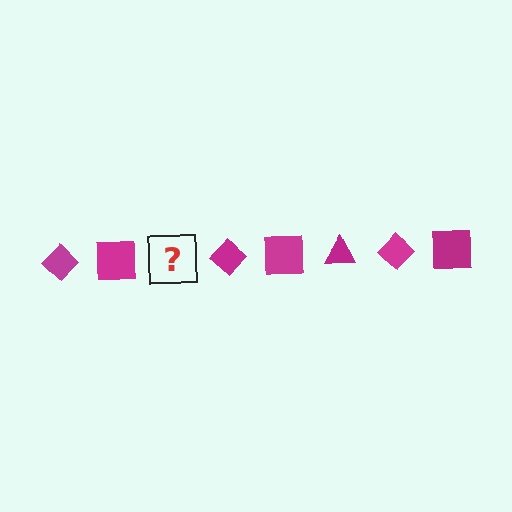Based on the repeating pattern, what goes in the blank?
The blank should be a magenta triangle.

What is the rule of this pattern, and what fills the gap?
The rule is that the pattern cycles through diamond, square, triangle shapes in magenta. The gap should be filled with a magenta triangle.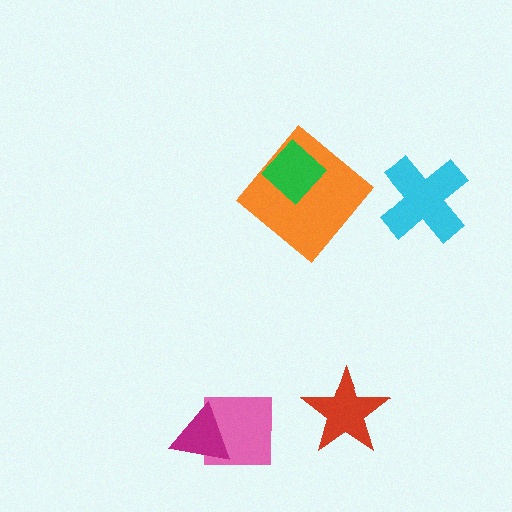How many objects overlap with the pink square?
1 object overlaps with the pink square.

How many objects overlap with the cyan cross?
0 objects overlap with the cyan cross.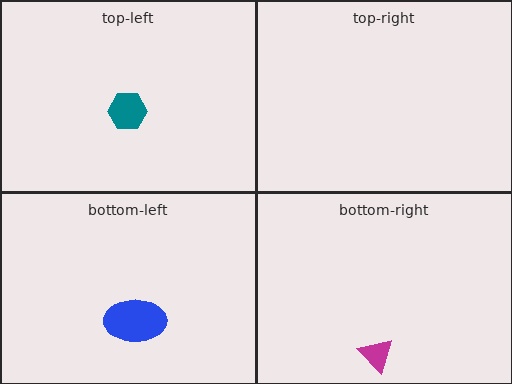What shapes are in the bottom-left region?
The blue ellipse.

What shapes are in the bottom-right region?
The magenta triangle.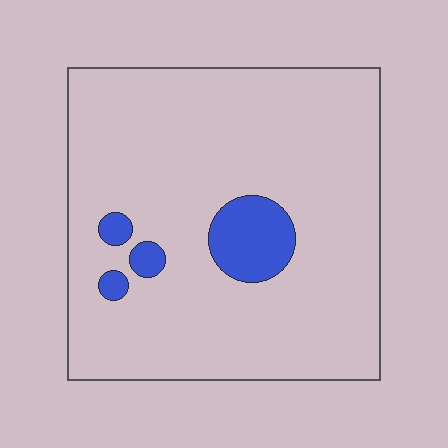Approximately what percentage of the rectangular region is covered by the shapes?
Approximately 10%.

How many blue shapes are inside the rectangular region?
4.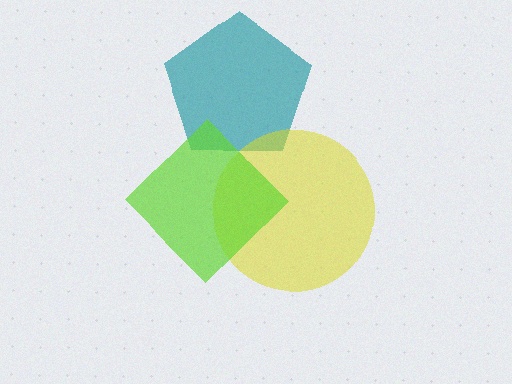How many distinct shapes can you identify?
There are 3 distinct shapes: a teal pentagon, a yellow circle, a lime diamond.